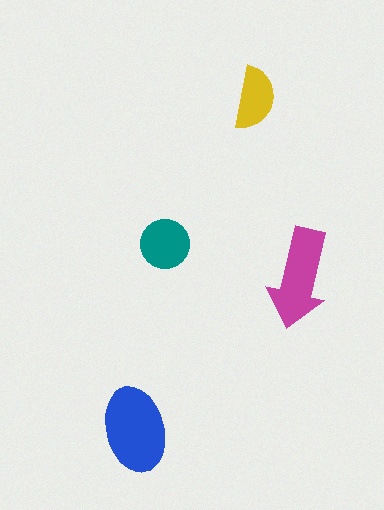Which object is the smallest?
The yellow semicircle.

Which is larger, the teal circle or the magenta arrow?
The magenta arrow.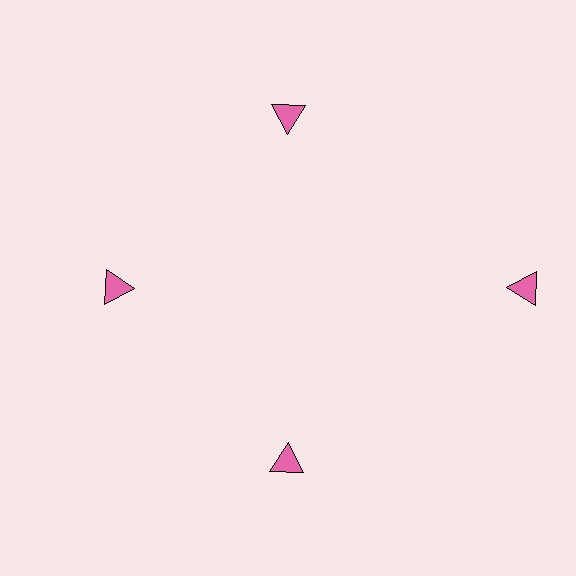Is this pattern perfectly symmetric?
No. The 4 pink triangles are arranged in a ring, but one element near the 3 o'clock position is pushed outward from the center, breaking the 4-fold rotational symmetry.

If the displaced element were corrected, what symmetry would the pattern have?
It would have 4-fold rotational symmetry — the pattern would map onto itself every 90 degrees.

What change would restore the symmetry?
The symmetry would be restored by moving it inward, back onto the ring so that all 4 triangles sit at equal angles and equal distance from the center.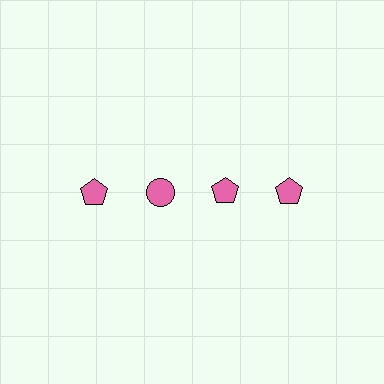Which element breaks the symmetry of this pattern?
The pink circle in the top row, second from left column breaks the symmetry. All other shapes are pink pentagons.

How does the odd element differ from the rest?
It has a different shape: circle instead of pentagon.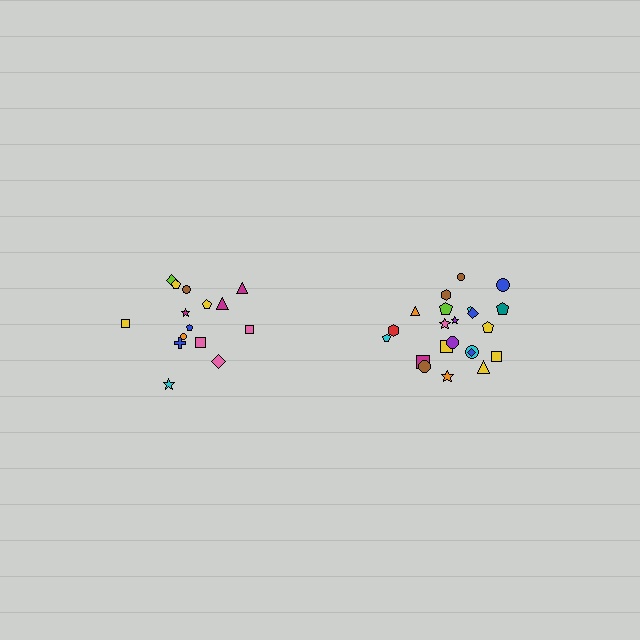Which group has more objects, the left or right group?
The right group.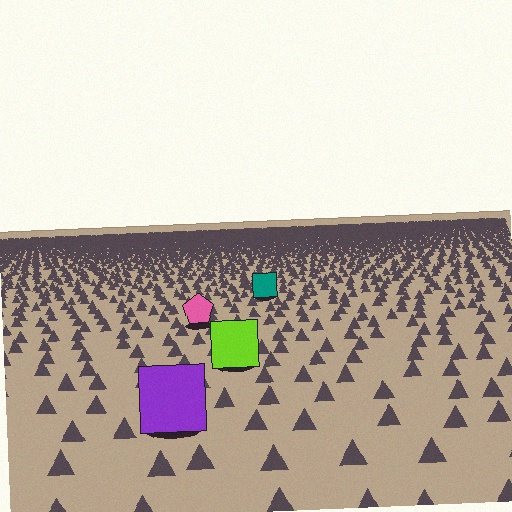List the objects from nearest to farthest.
From nearest to farthest: the purple square, the lime square, the pink pentagon, the teal square.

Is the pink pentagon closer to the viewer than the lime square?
No. The lime square is closer — you can tell from the texture gradient: the ground texture is coarser near it.